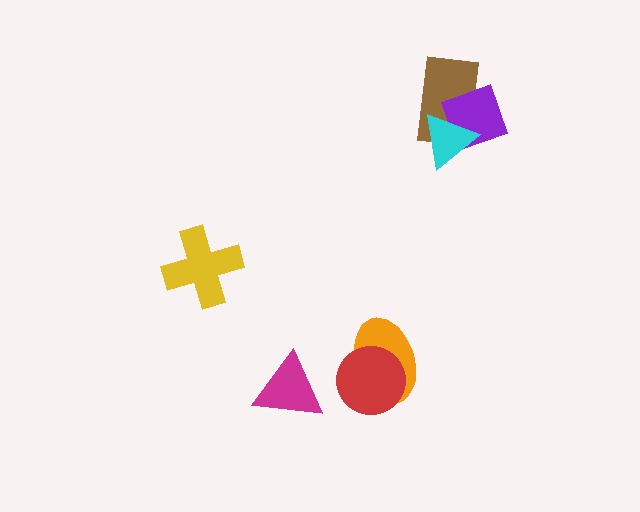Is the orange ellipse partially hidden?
Yes, it is partially covered by another shape.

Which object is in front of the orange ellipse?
The red circle is in front of the orange ellipse.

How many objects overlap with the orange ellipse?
1 object overlaps with the orange ellipse.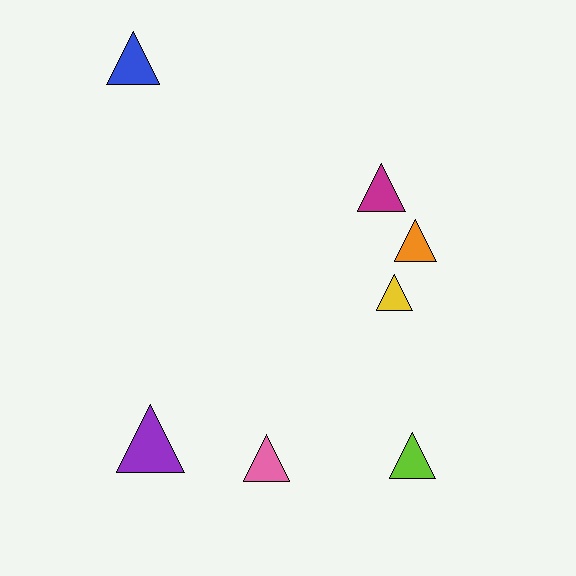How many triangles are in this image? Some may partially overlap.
There are 7 triangles.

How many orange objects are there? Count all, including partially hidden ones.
There is 1 orange object.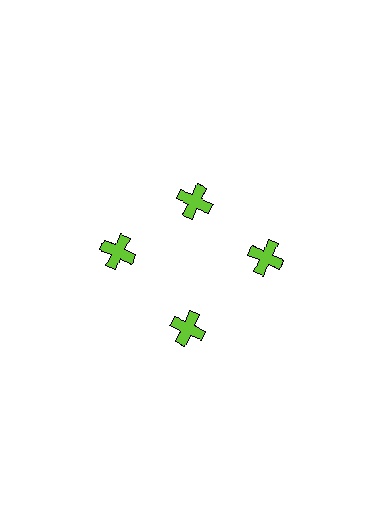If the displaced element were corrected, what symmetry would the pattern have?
It would have 4-fold rotational symmetry — the pattern would map onto itself every 90 degrees.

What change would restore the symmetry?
The symmetry would be restored by moving it outward, back onto the ring so that all 4 crosses sit at equal angles and equal distance from the center.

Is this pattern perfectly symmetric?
No. The 4 lime crosses are arranged in a ring, but one element near the 12 o'clock position is pulled inward toward the center, breaking the 4-fold rotational symmetry.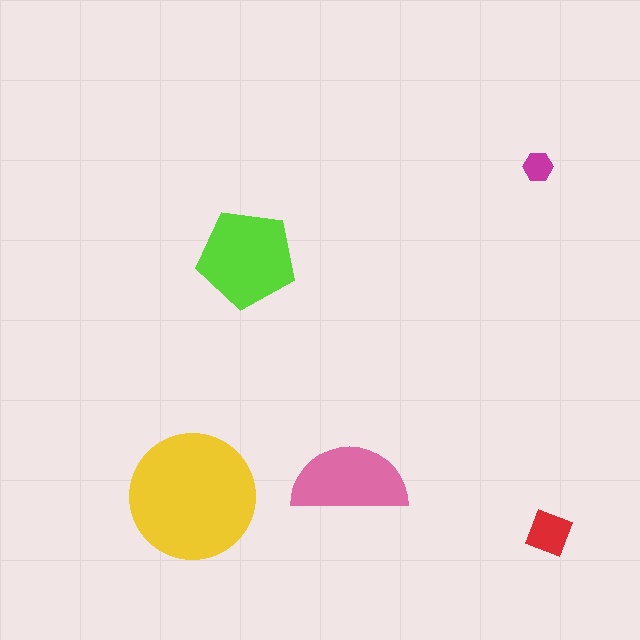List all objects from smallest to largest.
The magenta hexagon, the red diamond, the pink semicircle, the lime pentagon, the yellow circle.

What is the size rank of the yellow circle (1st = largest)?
1st.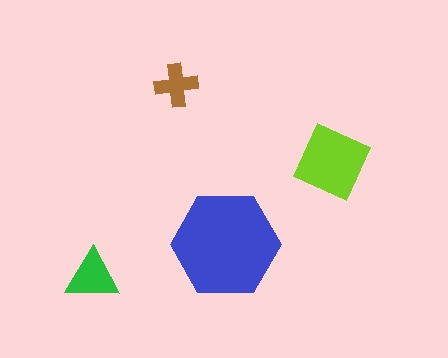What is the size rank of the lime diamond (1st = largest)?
2nd.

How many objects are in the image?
There are 4 objects in the image.